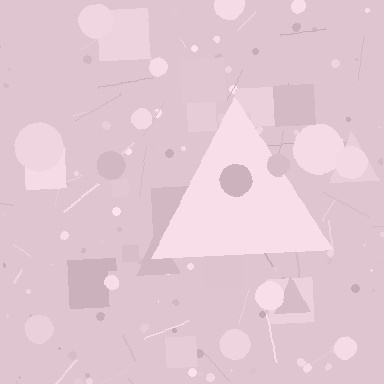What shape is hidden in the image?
A triangle is hidden in the image.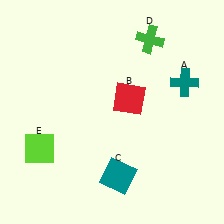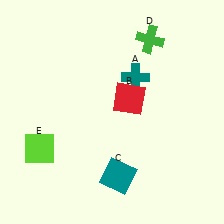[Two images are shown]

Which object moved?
The teal cross (A) moved left.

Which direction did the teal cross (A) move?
The teal cross (A) moved left.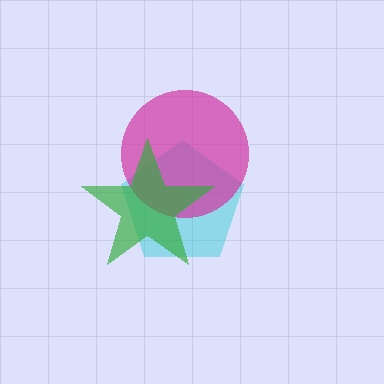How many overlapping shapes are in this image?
There are 3 overlapping shapes in the image.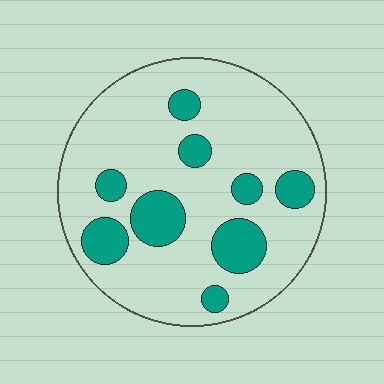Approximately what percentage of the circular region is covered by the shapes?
Approximately 20%.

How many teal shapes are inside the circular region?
9.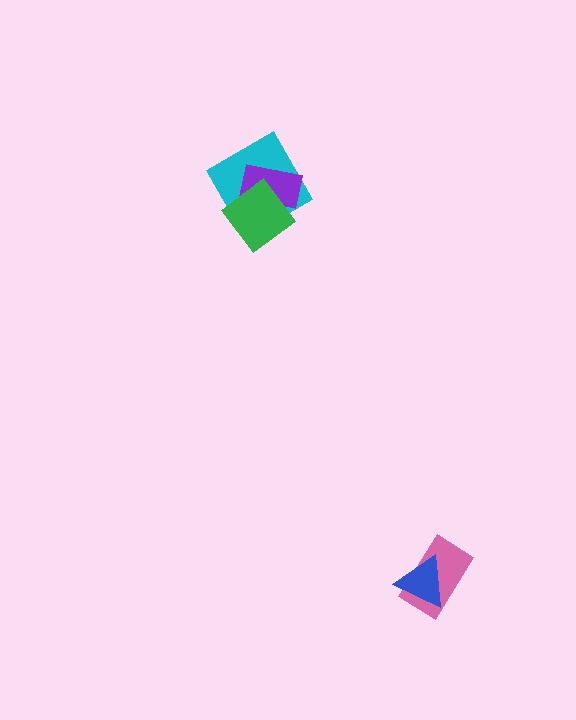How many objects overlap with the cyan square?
2 objects overlap with the cyan square.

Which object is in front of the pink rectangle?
The blue triangle is in front of the pink rectangle.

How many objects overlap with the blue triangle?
1 object overlaps with the blue triangle.